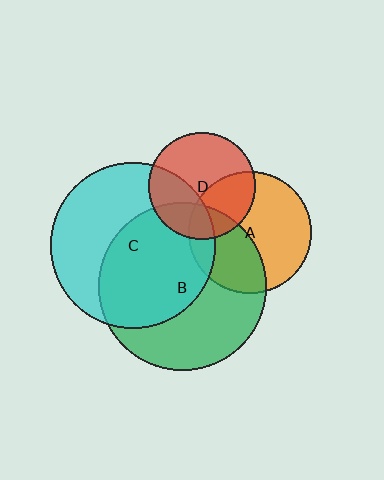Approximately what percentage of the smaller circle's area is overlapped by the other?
Approximately 50%.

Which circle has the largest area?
Circle B (green).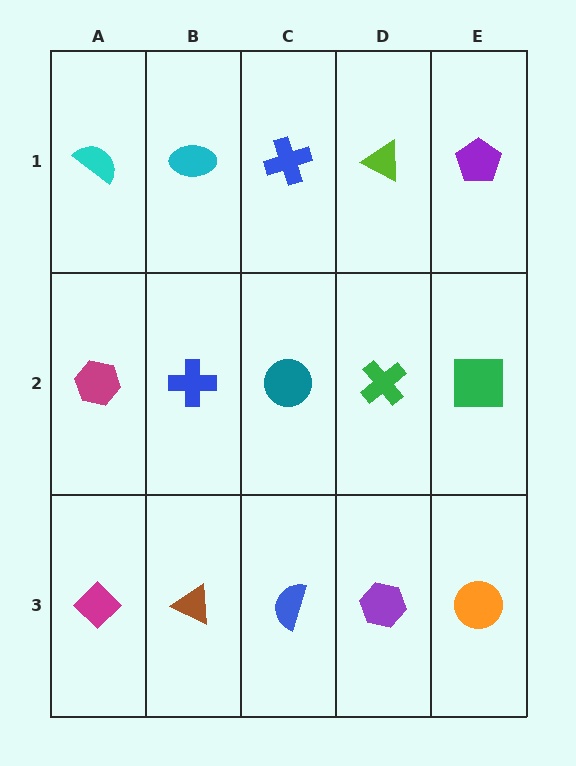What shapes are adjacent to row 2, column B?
A cyan ellipse (row 1, column B), a brown triangle (row 3, column B), a magenta hexagon (row 2, column A), a teal circle (row 2, column C).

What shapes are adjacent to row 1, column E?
A green square (row 2, column E), a lime triangle (row 1, column D).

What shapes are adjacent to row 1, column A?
A magenta hexagon (row 2, column A), a cyan ellipse (row 1, column B).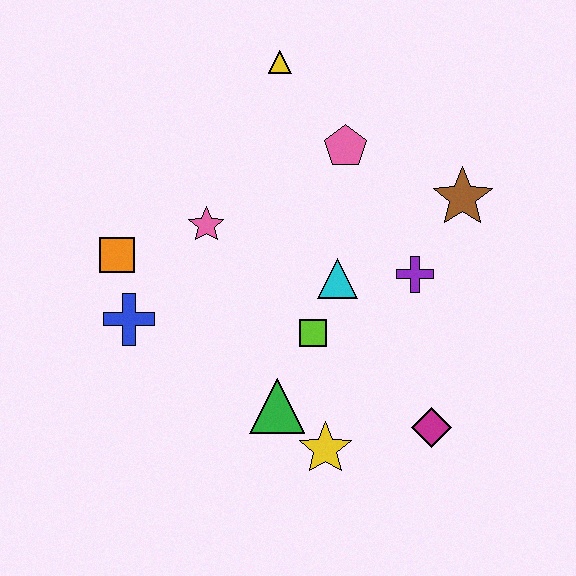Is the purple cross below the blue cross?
No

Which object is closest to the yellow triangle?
The pink pentagon is closest to the yellow triangle.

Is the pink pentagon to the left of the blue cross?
No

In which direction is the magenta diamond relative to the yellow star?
The magenta diamond is to the right of the yellow star.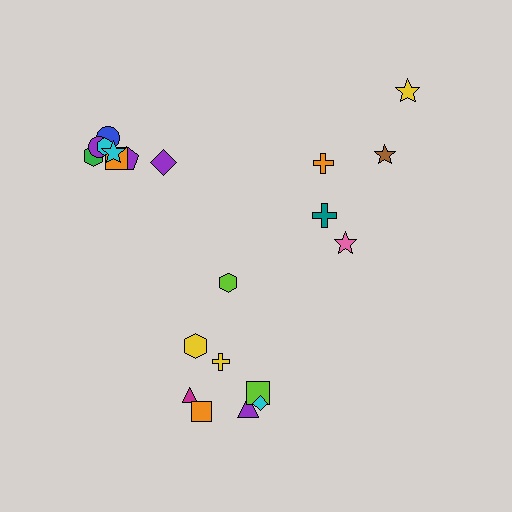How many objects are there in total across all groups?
There are 21 objects.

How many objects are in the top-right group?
There are 5 objects.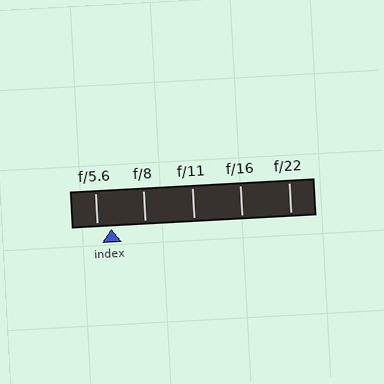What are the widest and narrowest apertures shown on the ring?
The widest aperture shown is f/5.6 and the narrowest is f/22.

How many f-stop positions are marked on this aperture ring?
There are 5 f-stop positions marked.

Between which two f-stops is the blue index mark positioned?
The index mark is between f/5.6 and f/8.